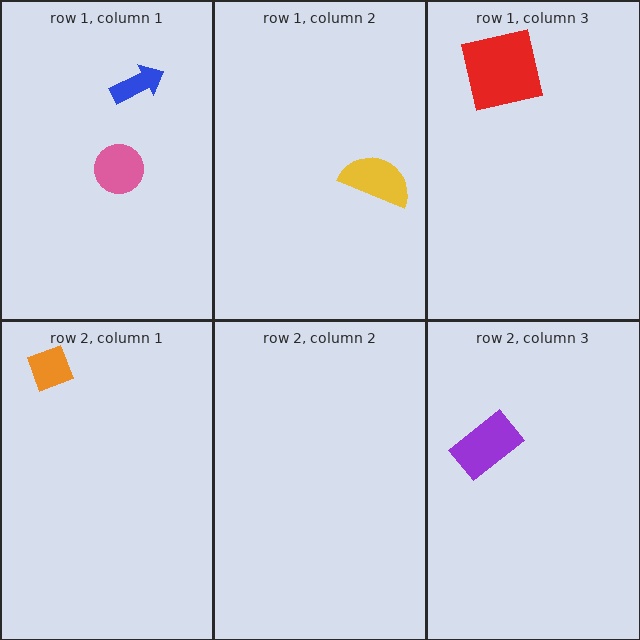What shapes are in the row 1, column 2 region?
The yellow semicircle.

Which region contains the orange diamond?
The row 2, column 1 region.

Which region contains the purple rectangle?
The row 2, column 3 region.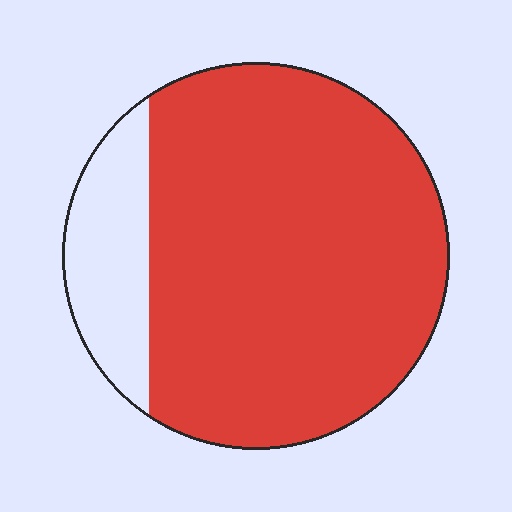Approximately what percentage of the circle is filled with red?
Approximately 85%.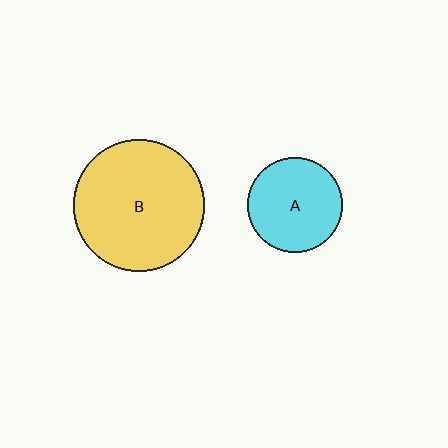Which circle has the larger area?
Circle B (yellow).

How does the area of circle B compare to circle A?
Approximately 1.9 times.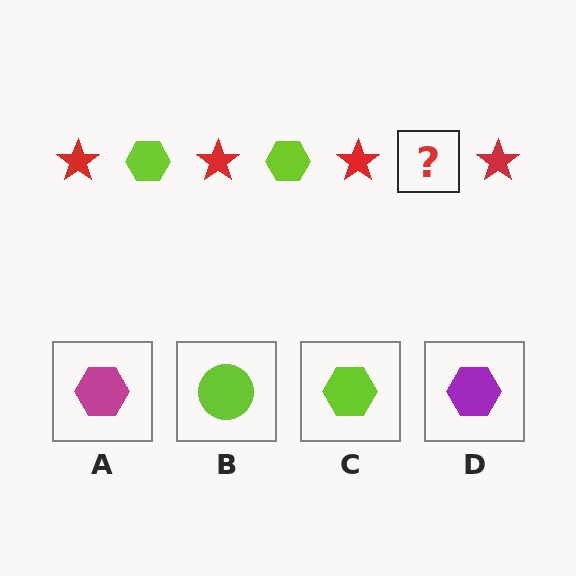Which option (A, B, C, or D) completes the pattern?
C.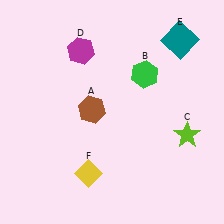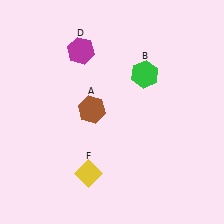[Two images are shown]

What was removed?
The lime star (C), the teal square (E) were removed in Image 2.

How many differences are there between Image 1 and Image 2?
There are 2 differences between the two images.